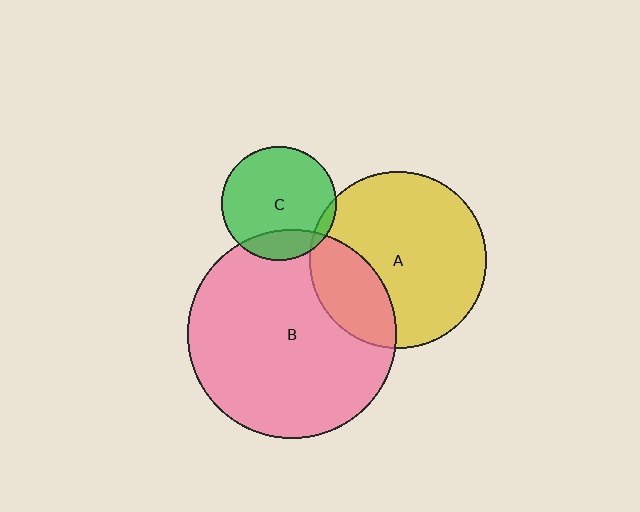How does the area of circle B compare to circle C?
Approximately 3.4 times.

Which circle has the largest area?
Circle B (pink).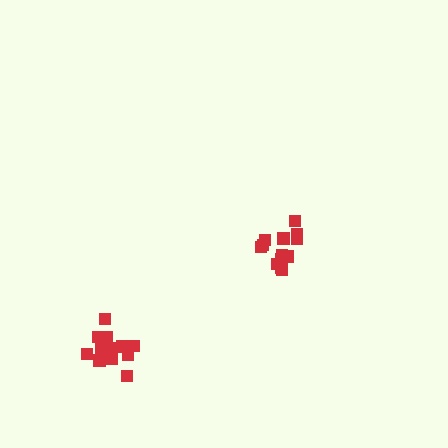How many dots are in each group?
Group 1: 13 dots, Group 2: 13 dots (26 total).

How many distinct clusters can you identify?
There are 2 distinct clusters.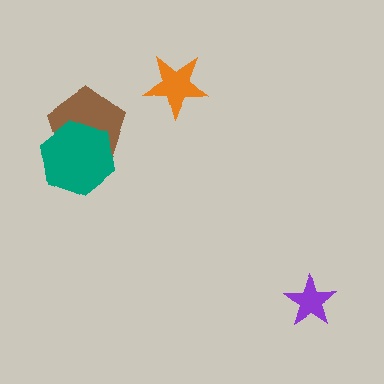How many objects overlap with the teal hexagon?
1 object overlaps with the teal hexagon.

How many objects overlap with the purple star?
0 objects overlap with the purple star.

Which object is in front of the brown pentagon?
The teal hexagon is in front of the brown pentagon.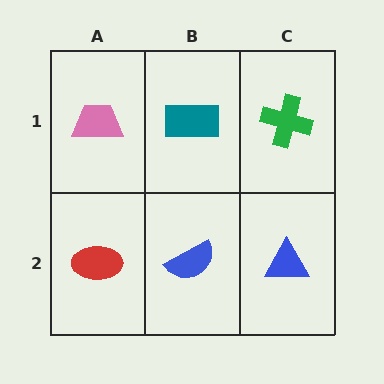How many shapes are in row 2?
3 shapes.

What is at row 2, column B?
A blue semicircle.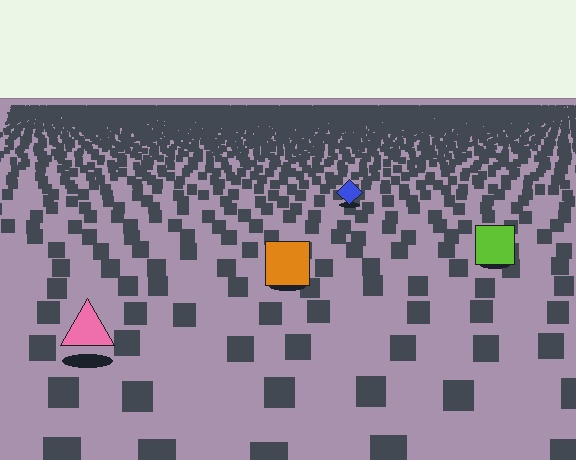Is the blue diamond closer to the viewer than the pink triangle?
No. The pink triangle is closer — you can tell from the texture gradient: the ground texture is coarser near it.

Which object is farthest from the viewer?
The blue diamond is farthest from the viewer. It appears smaller and the ground texture around it is denser.